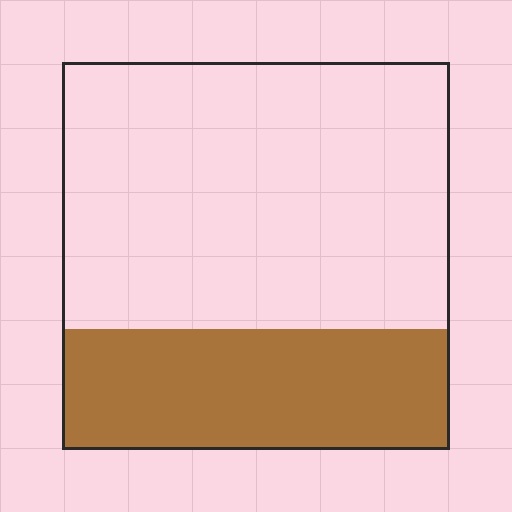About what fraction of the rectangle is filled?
About one third (1/3).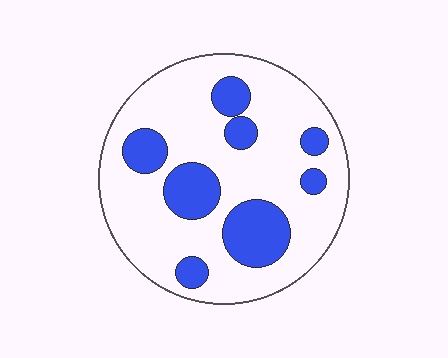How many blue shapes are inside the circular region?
8.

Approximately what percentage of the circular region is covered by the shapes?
Approximately 25%.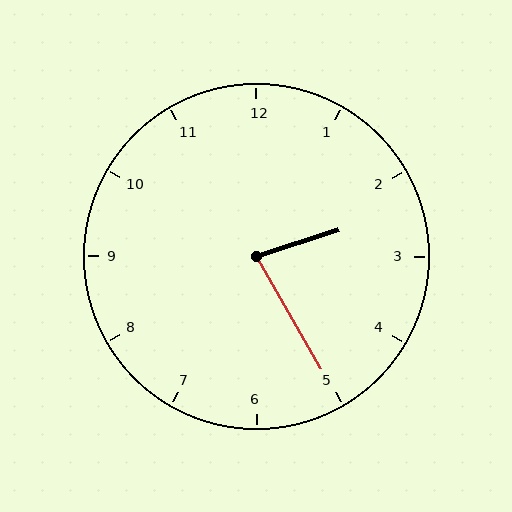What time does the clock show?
2:25.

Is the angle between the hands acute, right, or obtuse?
It is acute.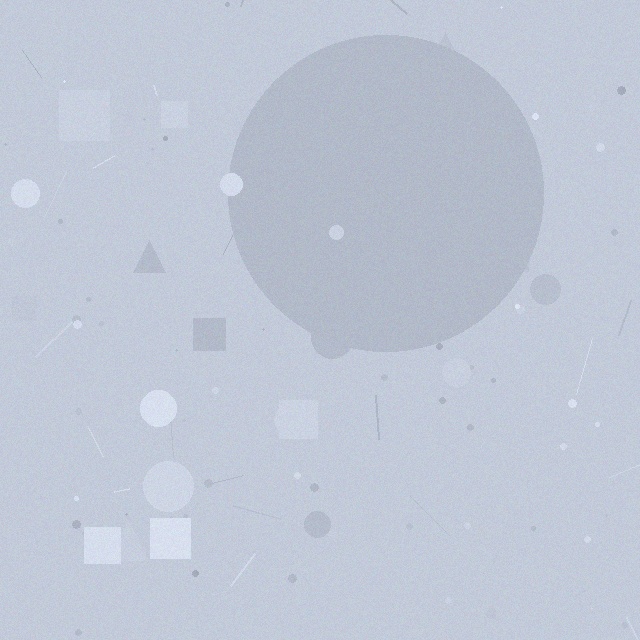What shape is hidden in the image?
A circle is hidden in the image.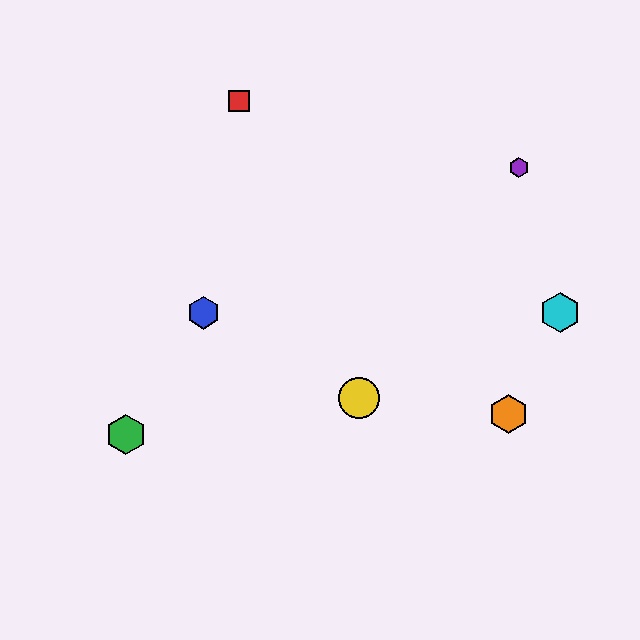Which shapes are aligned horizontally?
The blue hexagon, the cyan hexagon are aligned horizontally.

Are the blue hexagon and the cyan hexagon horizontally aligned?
Yes, both are at y≈313.